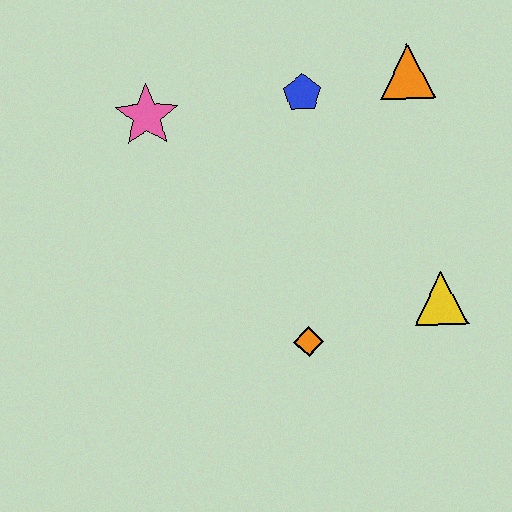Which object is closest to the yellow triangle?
The orange diamond is closest to the yellow triangle.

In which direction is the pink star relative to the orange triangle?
The pink star is to the left of the orange triangle.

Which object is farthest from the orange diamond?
The orange triangle is farthest from the orange diamond.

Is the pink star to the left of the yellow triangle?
Yes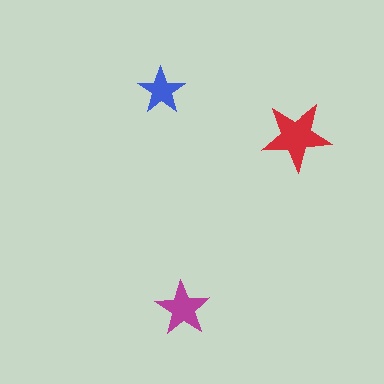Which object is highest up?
The blue star is topmost.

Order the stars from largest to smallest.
the red one, the magenta one, the blue one.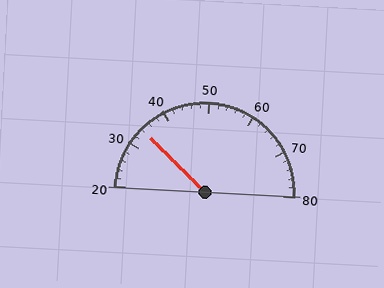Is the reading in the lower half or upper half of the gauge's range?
The reading is in the lower half of the range (20 to 80).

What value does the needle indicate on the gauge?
The needle indicates approximately 34.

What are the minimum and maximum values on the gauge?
The gauge ranges from 20 to 80.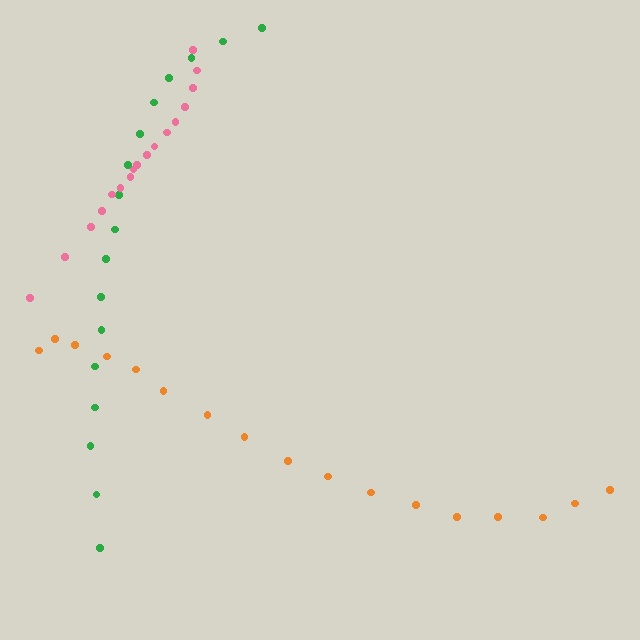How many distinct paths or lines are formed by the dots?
There are 3 distinct paths.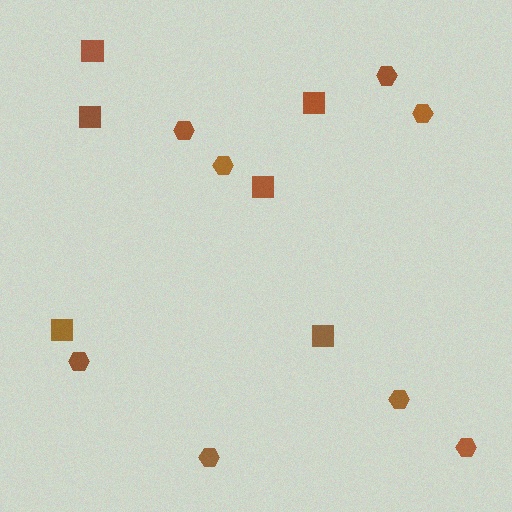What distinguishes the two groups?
There are 2 groups: one group of hexagons (8) and one group of squares (6).